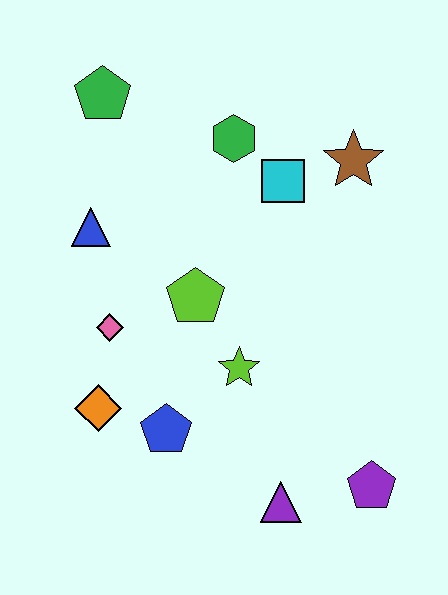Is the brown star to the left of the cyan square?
No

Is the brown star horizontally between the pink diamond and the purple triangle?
No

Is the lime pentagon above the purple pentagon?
Yes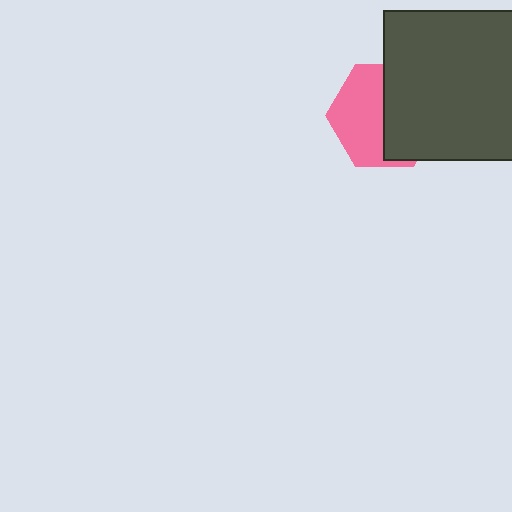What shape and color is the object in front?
The object in front is a dark gray square.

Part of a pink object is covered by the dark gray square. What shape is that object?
It is a hexagon.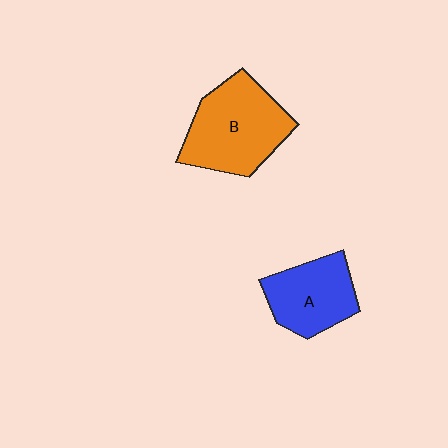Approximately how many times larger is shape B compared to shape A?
Approximately 1.4 times.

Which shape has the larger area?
Shape B (orange).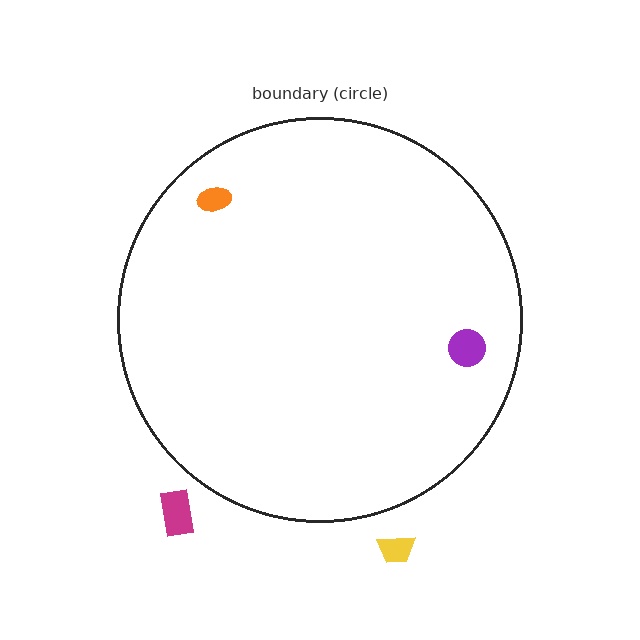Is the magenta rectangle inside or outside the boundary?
Outside.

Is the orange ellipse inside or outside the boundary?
Inside.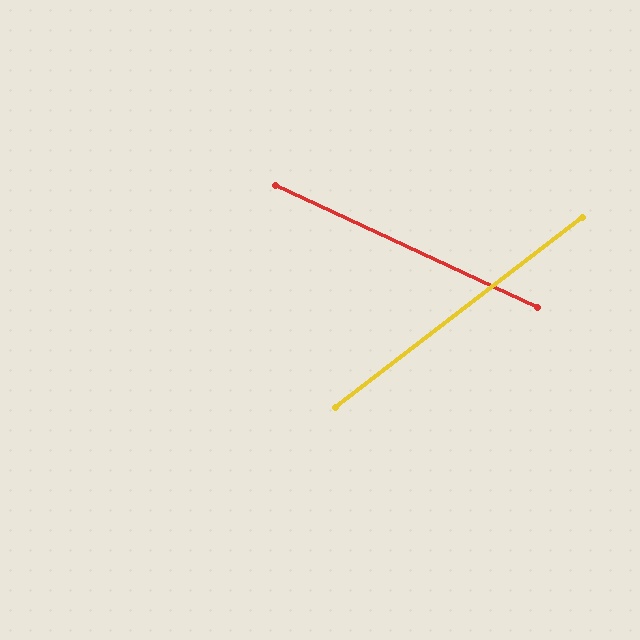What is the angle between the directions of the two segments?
Approximately 63 degrees.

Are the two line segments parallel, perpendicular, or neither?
Neither parallel nor perpendicular — they differ by about 63°.